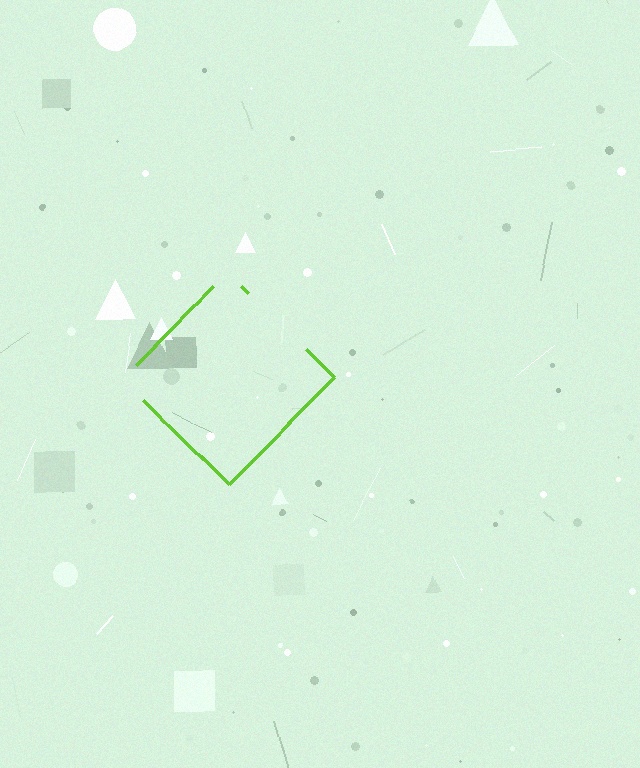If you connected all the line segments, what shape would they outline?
They would outline a diamond.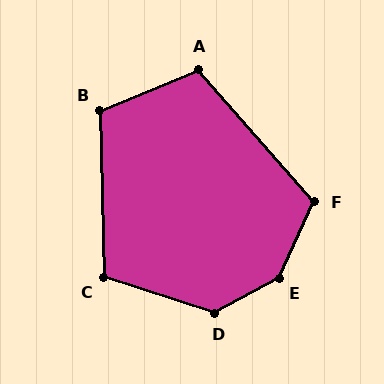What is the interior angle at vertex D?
Approximately 134 degrees (obtuse).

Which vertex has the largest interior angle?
E, at approximately 142 degrees.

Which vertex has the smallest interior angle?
A, at approximately 109 degrees.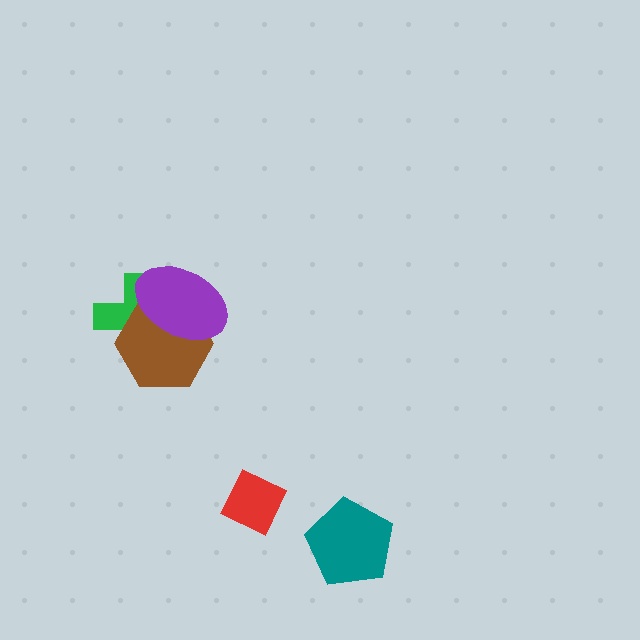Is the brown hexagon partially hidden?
Yes, it is partially covered by another shape.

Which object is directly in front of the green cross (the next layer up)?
The brown hexagon is directly in front of the green cross.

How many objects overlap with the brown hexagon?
2 objects overlap with the brown hexagon.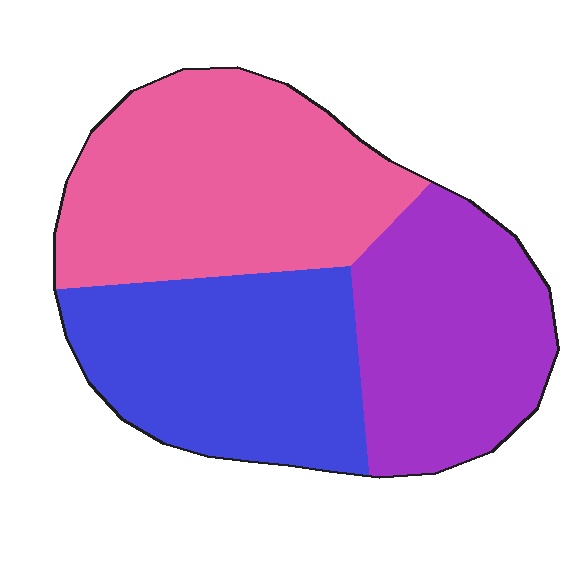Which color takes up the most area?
Pink, at roughly 40%.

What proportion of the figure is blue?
Blue covers around 30% of the figure.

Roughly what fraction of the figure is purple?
Purple covers 30% of the figure.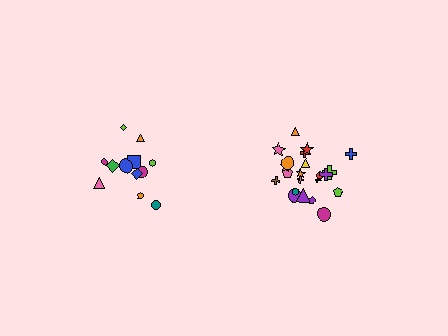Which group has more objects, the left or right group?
The right group.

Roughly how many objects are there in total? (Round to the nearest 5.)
Roughly 35 objects in total.